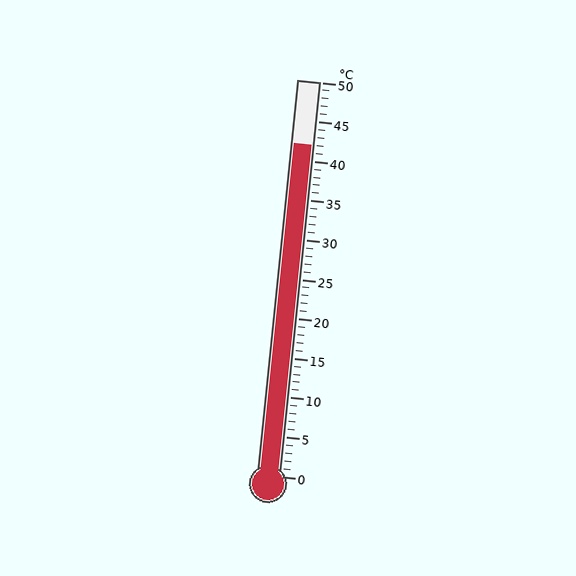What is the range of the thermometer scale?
The thermometer scale ranges from 0°C to 50°C.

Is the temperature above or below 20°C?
The temperature is above 20°C.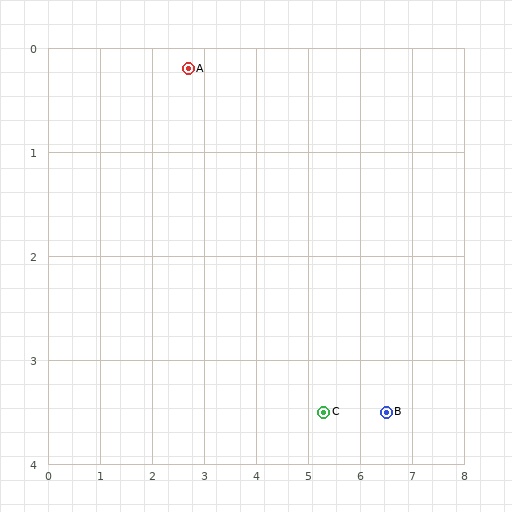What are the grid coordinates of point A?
Point A is at approximately (2.7, 0.2).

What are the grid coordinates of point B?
Point B is at approximately (6.5, 3.5).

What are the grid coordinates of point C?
Point C is at approximately (5.3, 3.5).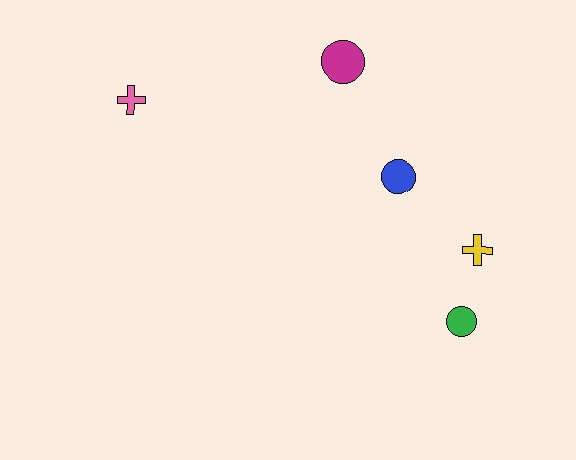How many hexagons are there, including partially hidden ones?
There are no hexagons.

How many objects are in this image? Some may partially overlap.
There are 5 objects.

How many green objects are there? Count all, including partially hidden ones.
There is 1 green object.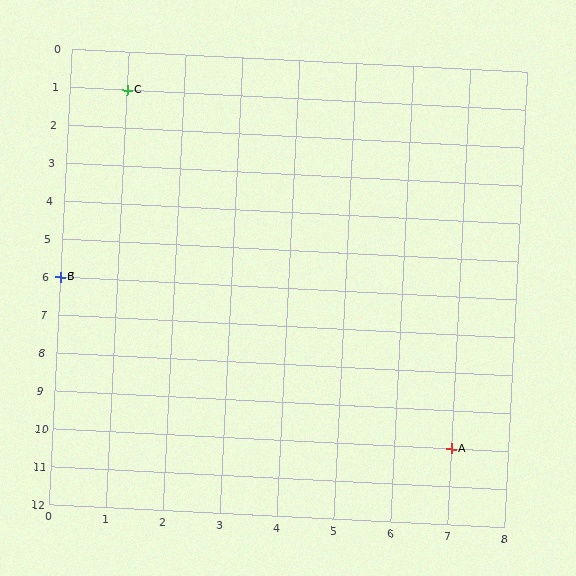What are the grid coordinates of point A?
Point A is at grid coordinates (7, 10).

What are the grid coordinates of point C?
Point C is at grid coordinates (1, 1).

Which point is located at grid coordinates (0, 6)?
Point B is at (0, 6).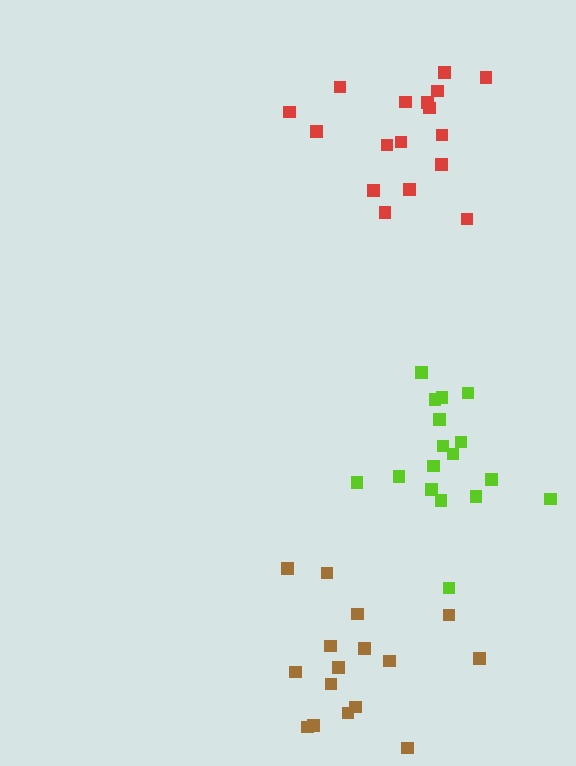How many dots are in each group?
Group 1: 17 dots, Group 2: 17 dots, Group 3: 16 dots (50 total).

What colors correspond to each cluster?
The clusters are colored: red, lime, brown.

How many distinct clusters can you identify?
There are 3 distinct clusters.